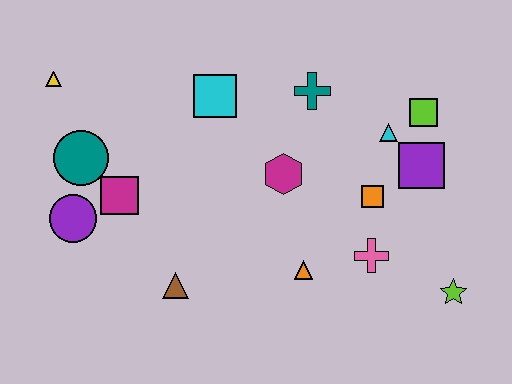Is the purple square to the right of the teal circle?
Yes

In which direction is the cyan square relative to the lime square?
The cyan square is to the left of the lime square.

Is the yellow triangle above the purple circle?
Yes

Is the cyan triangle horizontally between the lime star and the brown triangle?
Yes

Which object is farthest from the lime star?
The yellow triangle is farthest from the lime star.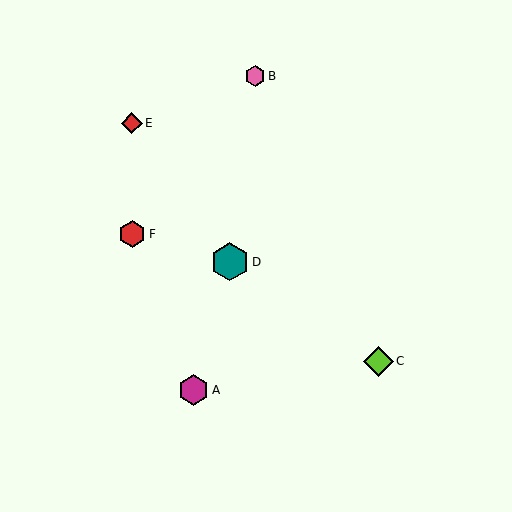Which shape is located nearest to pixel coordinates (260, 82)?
The pink hexagon (labeled B) at (255, 76) is nearest to that location.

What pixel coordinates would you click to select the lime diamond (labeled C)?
Click at (378, 361) to select the lime diamond C.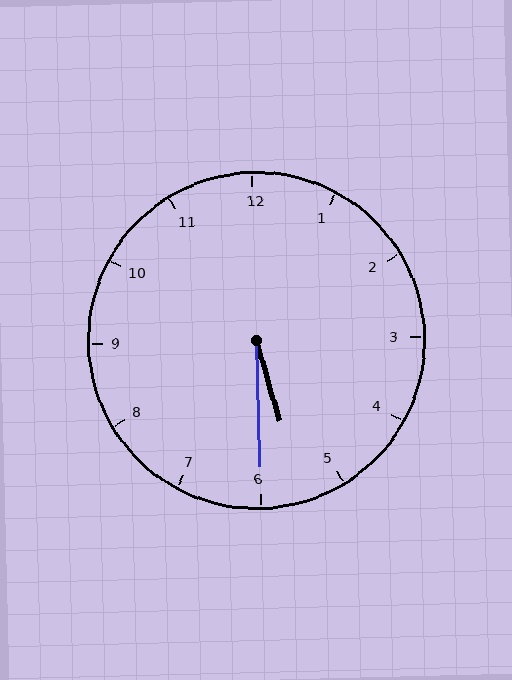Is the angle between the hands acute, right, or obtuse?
It is acute.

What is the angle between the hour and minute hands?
Approximately 15 degrees.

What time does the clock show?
5:30.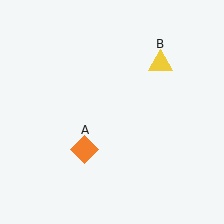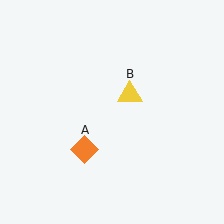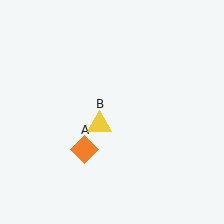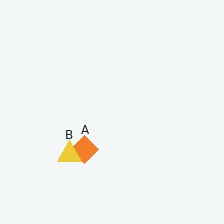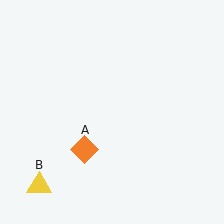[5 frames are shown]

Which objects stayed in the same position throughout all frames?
Orange diamond (object A) remained stationary.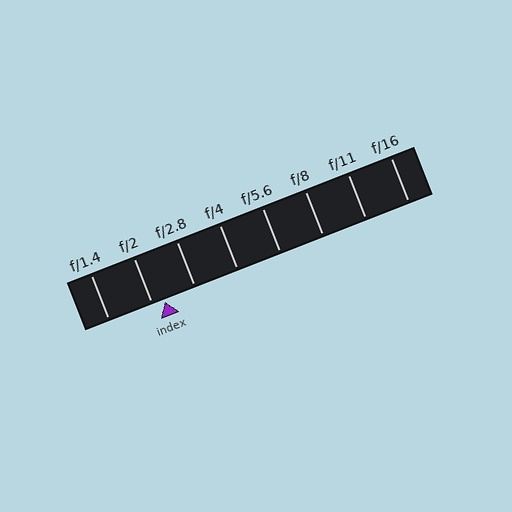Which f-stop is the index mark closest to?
The index mark is closest to f/2.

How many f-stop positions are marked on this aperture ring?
There are 8 f-stop positions marked.